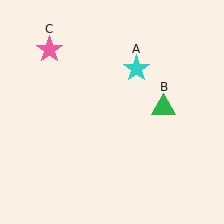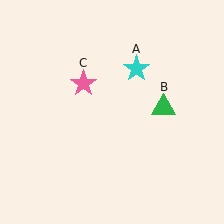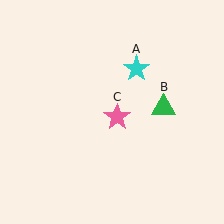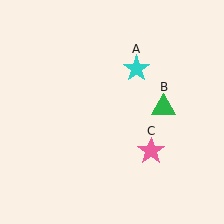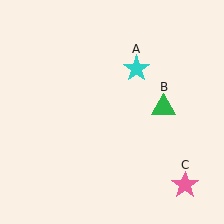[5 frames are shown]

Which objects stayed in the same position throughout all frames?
Cyan star (object A) and green triangle (object B) remained stationary.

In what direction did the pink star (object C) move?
The pink star (object C) moved down and to the right.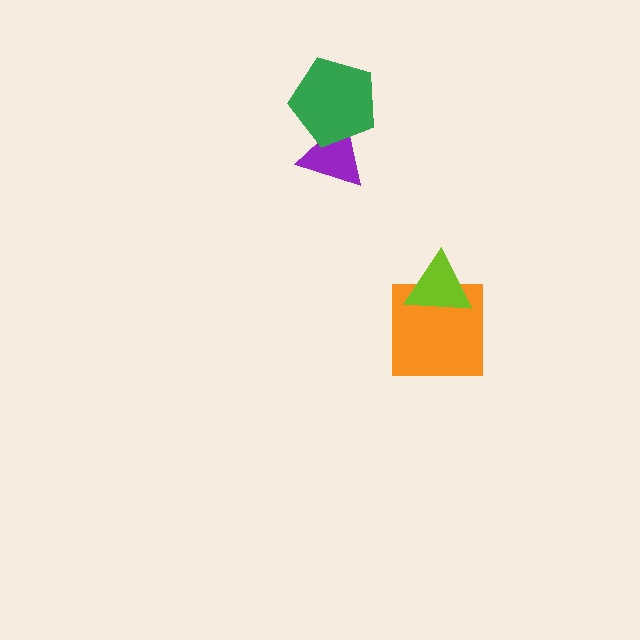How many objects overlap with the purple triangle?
1 object overlaps with the purple triangle.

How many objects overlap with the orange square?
1 object overlaps with the orange square.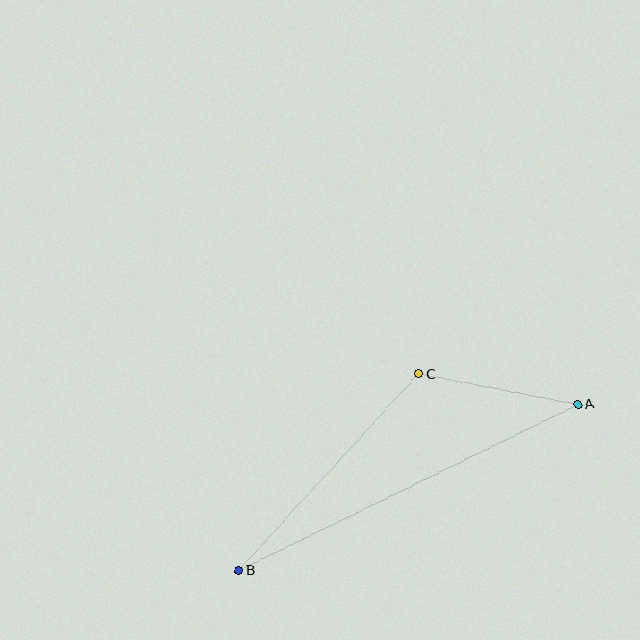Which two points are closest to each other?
Points A and C are closest to each other.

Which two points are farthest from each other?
Points A and B are farthest from each other.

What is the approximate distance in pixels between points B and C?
The distance between B and C is approximately 267 pixels.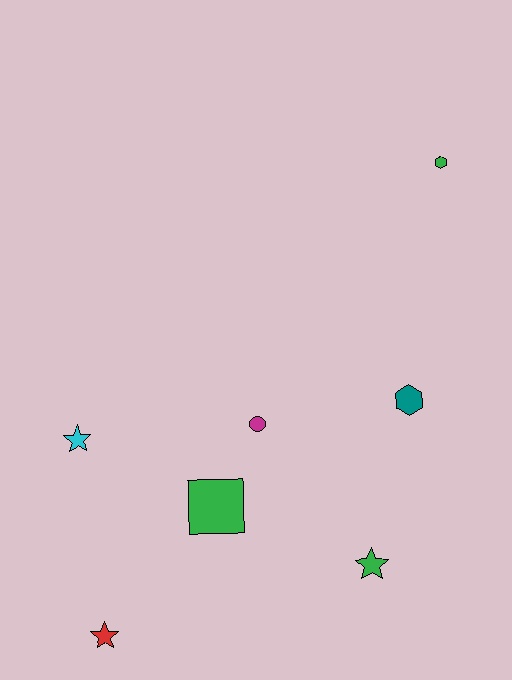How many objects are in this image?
There are 7 objects.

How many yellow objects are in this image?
There are no yellow objects.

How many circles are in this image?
There is 1 circle.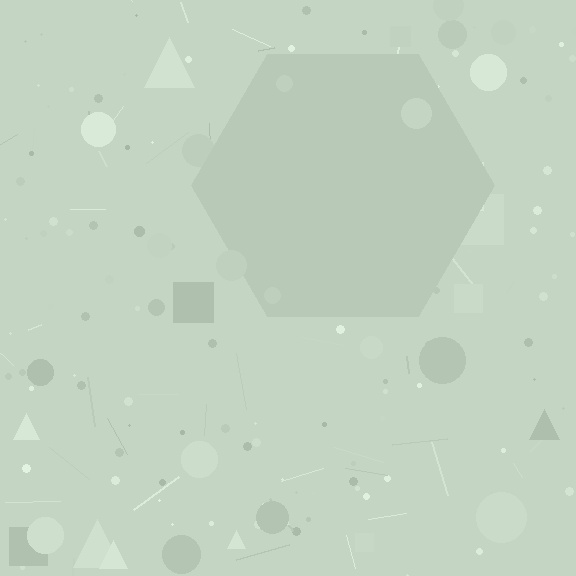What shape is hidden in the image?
A hexagon is hidden in the image.